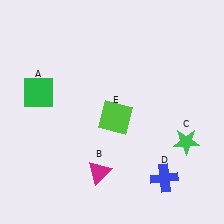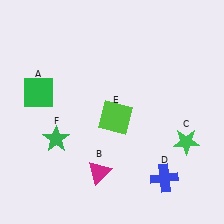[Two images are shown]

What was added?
A green star (F) was added in Image 2.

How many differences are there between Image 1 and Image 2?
There is 1 difference between the two images.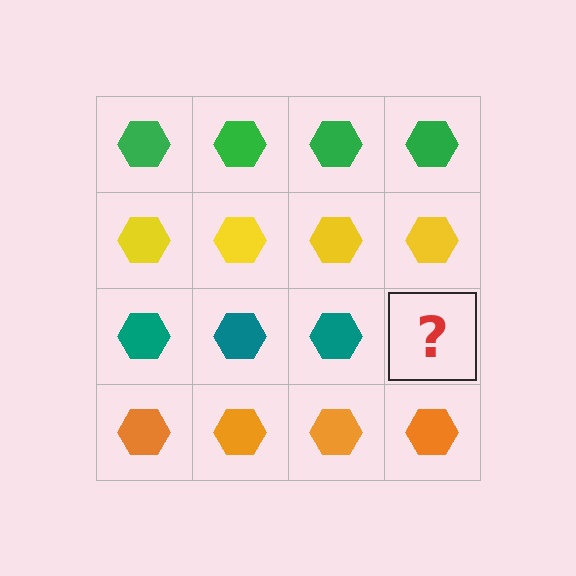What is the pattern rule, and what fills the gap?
The rule is that each row has a consistent color. The gap should be filled with a teal hexagon.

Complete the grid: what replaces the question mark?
The question mark should be replaced with a teal hexagon.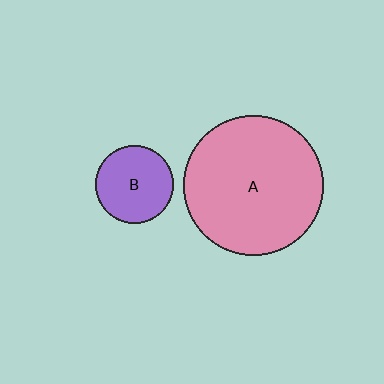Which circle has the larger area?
Circle A (pink).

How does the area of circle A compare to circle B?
Approximately 3.2 times.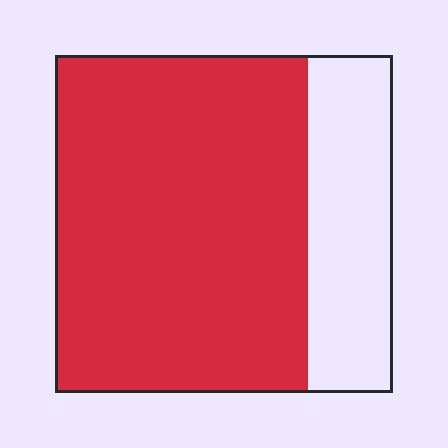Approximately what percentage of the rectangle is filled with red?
Approximately 75%.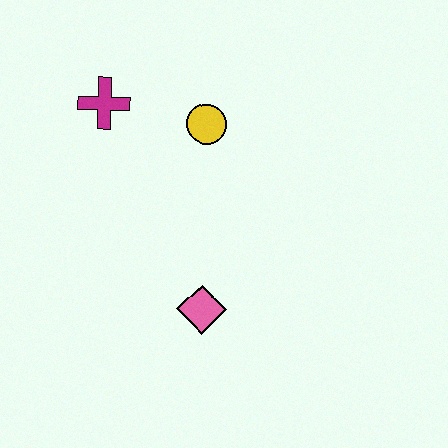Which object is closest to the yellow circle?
The magenta cross is closest to the yellow circle.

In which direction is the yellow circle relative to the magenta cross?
The yellow circle is to the right of the magenta cross.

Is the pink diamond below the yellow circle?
Yes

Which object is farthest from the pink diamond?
The magenta cross is farthest from the pink diamond.